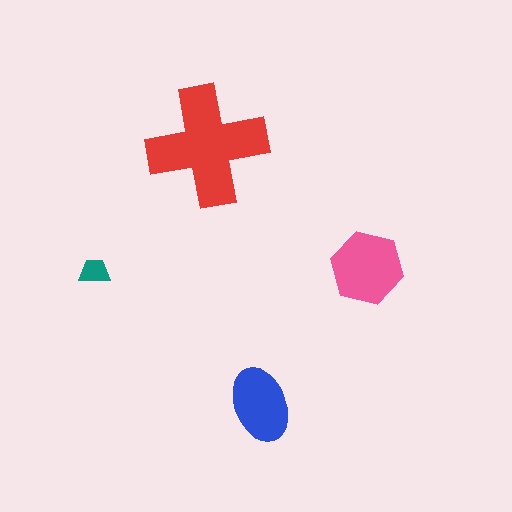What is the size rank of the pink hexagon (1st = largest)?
2nd.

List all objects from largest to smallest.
The red cross, the pink hexagon, the blue ellipse, the teal trapezoid.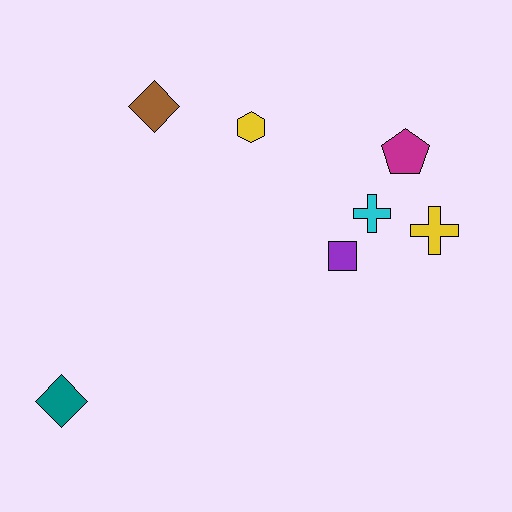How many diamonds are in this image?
There are 2 diamonds.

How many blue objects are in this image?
There are no blue objects.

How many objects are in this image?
There are 7 objects.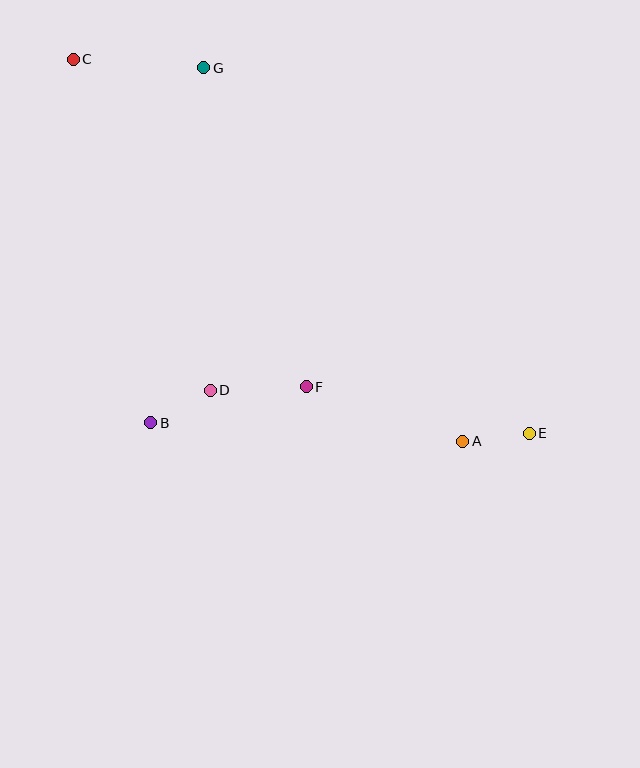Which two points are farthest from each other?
Points C and E are farthest from each other.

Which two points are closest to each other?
Points A and E are closest to each other.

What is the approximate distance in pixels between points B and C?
The distance between B and C is approximately 372 pixels.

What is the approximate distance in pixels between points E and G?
The distance between E and G is approximately 489 pixels.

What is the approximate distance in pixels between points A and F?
The distance between A and F is approximately 166 pixels.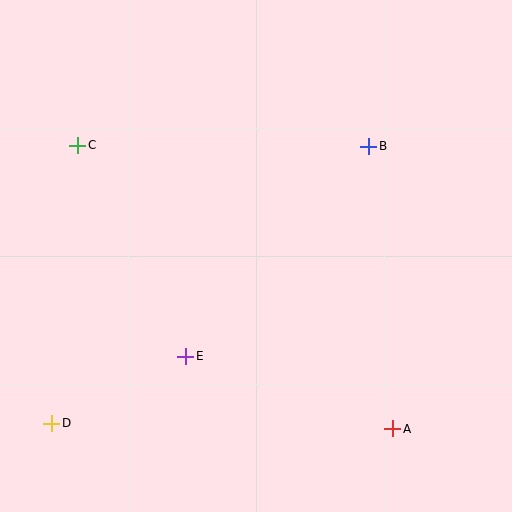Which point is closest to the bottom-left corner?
Point D is closest to the bottom-left corner.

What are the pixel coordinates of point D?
Point D is at (52, 423).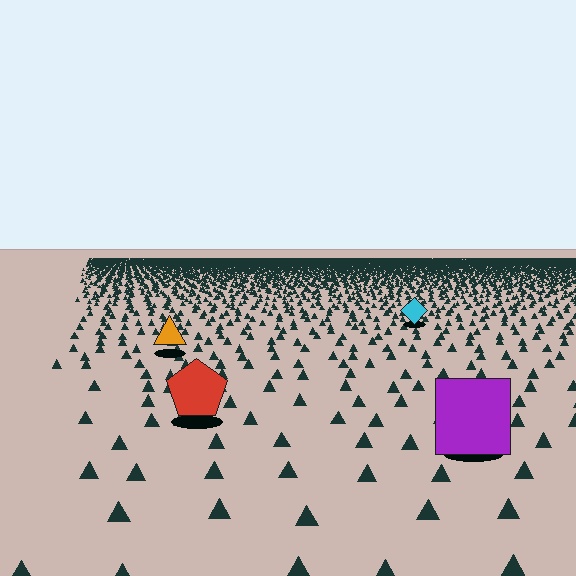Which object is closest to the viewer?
The purple square is closest. The texture marks near it are larger and more spread out.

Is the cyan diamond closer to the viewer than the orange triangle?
No. The orange triangle is closer — you can tell from the texture gradient: the ground texture is coarser near it.